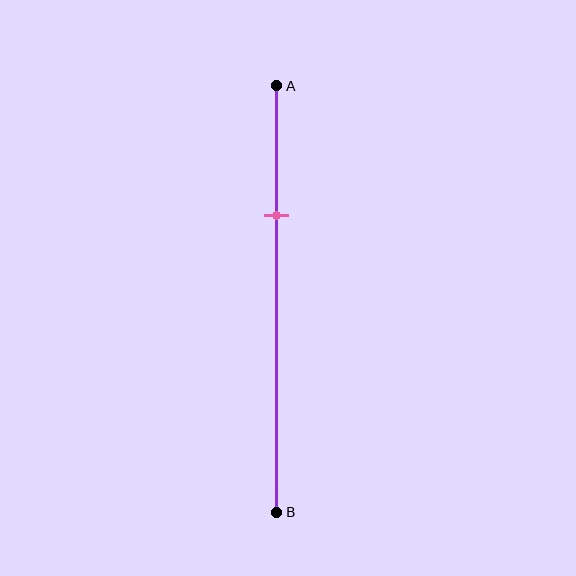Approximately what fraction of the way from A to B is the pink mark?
The pink mark is approximately 30% of the way from A to B.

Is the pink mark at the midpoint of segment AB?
No, the mark is at about 30% from A, not at the 50% midpoint.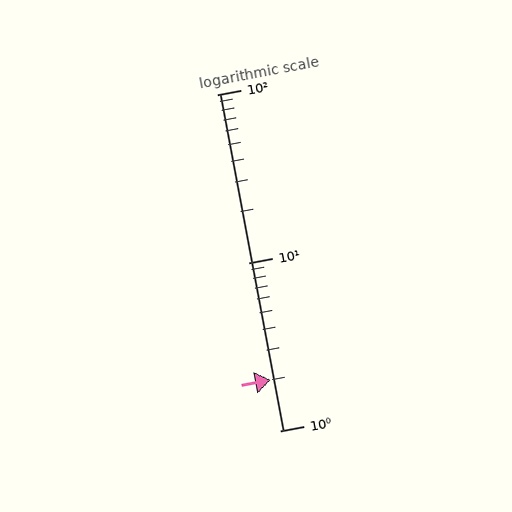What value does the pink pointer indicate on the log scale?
The pointer indicates approximately 2.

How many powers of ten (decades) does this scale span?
The scale spans 2 decades, from 1 to 100.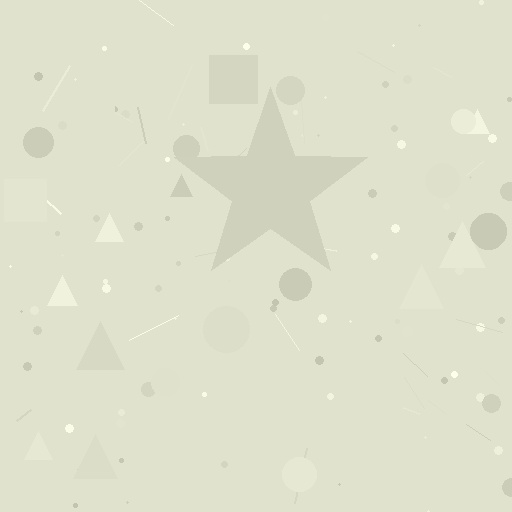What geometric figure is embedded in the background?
A star is embedded in the background.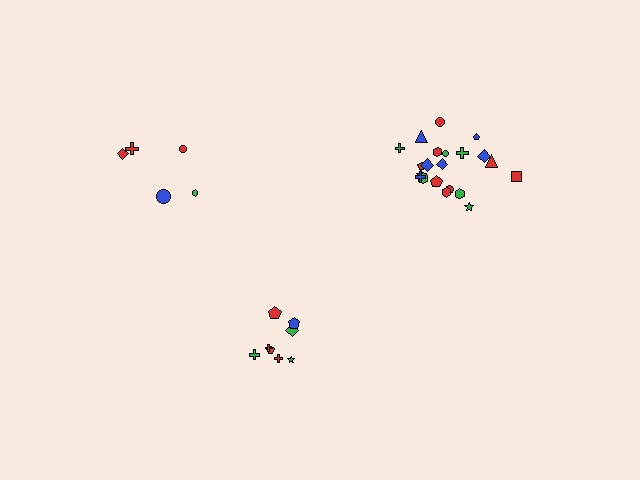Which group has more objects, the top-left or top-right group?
The top-right group.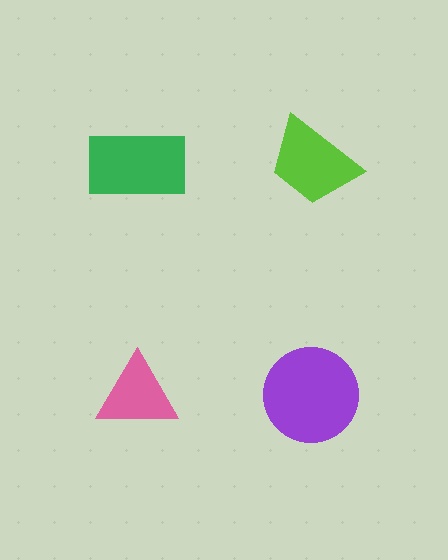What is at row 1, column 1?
A green rectangle.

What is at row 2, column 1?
A pink triangle.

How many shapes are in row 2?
2 shapes.